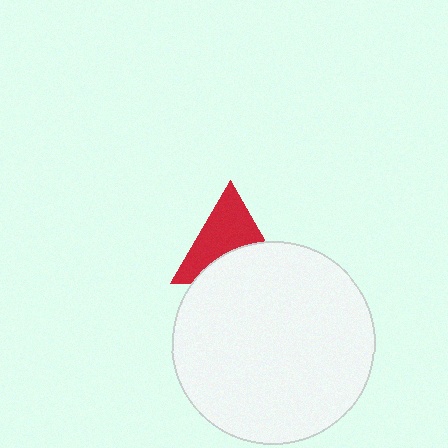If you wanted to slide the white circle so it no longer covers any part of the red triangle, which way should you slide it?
Slide it down — that is the most direct way to separate the two shapes.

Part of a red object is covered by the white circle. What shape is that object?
It is a triangle.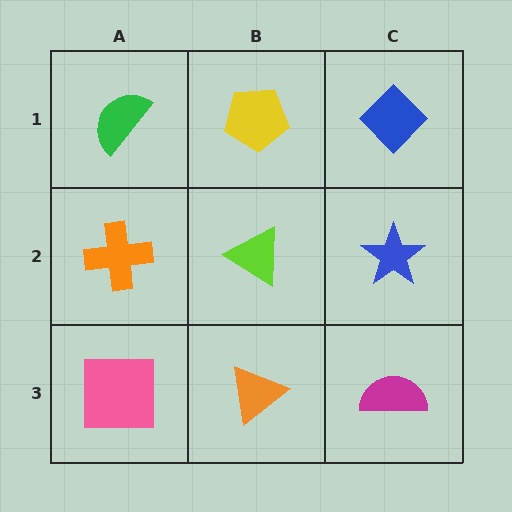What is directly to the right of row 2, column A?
A lime triangle.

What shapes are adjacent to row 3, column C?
A blue star (row 2, column C), an orange triangle (row 3, column B).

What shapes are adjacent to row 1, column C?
A blue star (row 2, column C), a yellow pentagon (row 1, column B).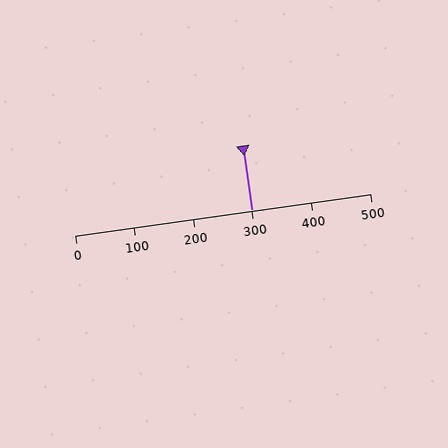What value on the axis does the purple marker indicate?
The marker indicates approximately 300.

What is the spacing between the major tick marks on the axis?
The major ticks are spaced 100 apart.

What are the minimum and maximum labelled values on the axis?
The axis runs from 0 to 500.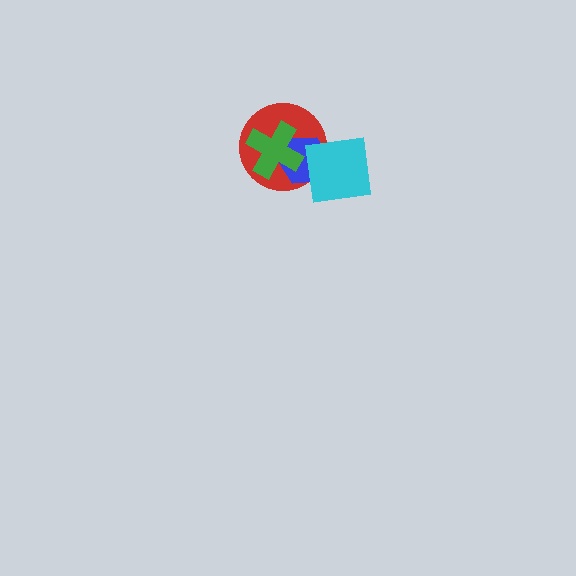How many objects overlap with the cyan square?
2 objects overlap with the cyan square.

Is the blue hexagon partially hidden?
Yes, it is partially covered by another shape.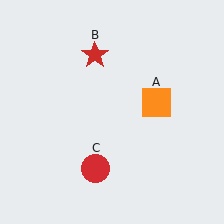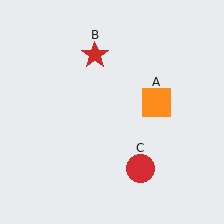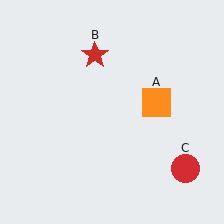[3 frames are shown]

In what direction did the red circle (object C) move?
The red circle (object C) moved right.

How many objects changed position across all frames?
1 object changed position: red circle (object C).